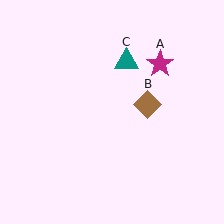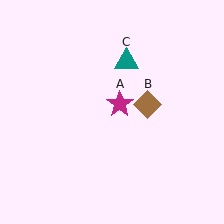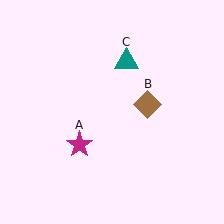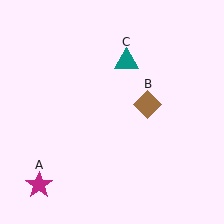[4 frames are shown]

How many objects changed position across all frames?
1 object changed position: magenta star (object A).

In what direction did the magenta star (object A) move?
The magenta star (object A) moved down and to the left.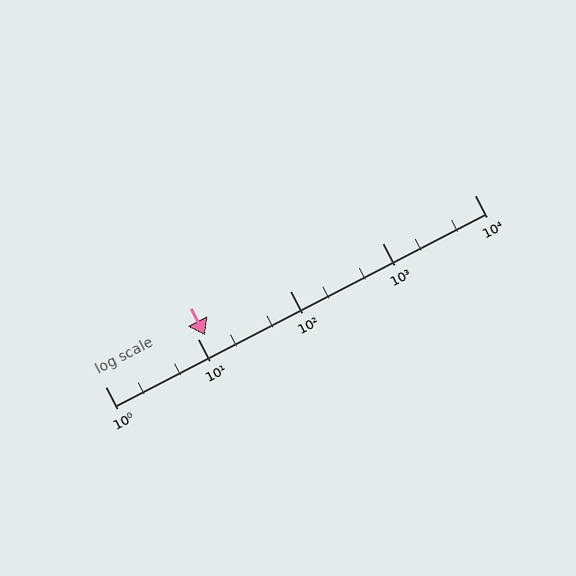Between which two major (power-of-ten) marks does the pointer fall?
The pointer is between 10 and 100.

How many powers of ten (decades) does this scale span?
The scale spans 4 decades, from 1 to 10000.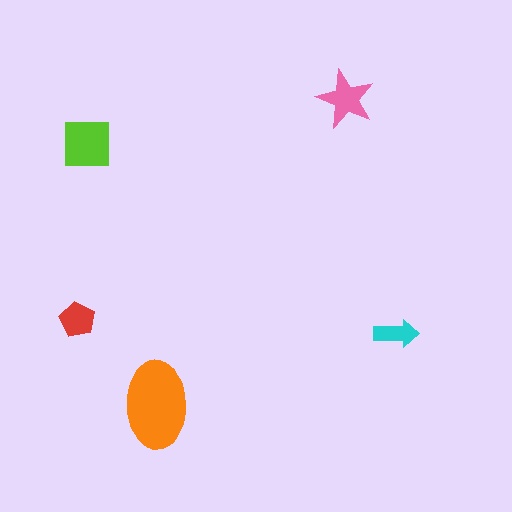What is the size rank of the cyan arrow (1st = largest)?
5th.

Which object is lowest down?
The orange ellipse is bottommost.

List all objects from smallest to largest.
The cyan arrow, the red pentagon, the pink star, the lime square, the orange ellipse.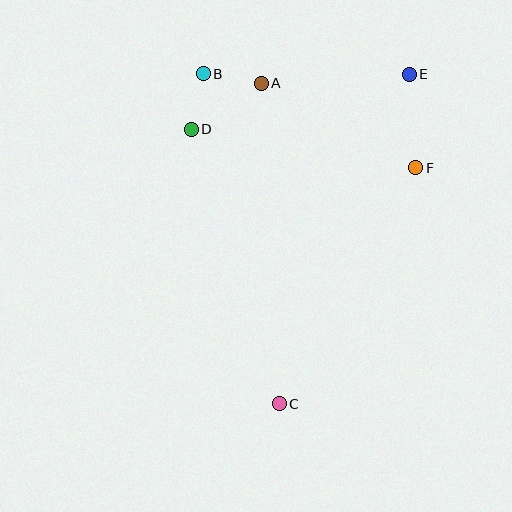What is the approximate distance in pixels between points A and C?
The distance between A and C is approximately 321 pixels.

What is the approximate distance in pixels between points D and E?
The distance between D and E is approximately 225 pixels.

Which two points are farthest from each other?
Points C and E are farthest from each other.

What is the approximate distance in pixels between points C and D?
The distance between C and D is approximately 288 pixels.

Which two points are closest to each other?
Points B and D are closest to each other.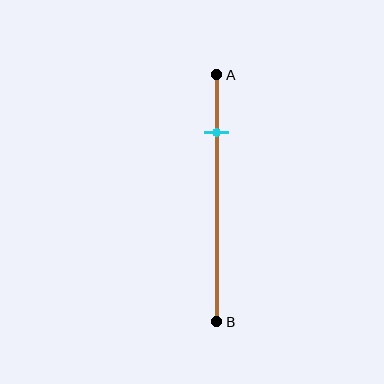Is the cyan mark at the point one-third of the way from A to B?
No, the mark is at about 25% from A, not at the 33% one-third point.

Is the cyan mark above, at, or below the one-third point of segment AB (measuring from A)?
The cyan mark is above the one-third point of segment AB.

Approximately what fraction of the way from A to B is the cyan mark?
The cyan mark is approximately 25% of the way from A to B.